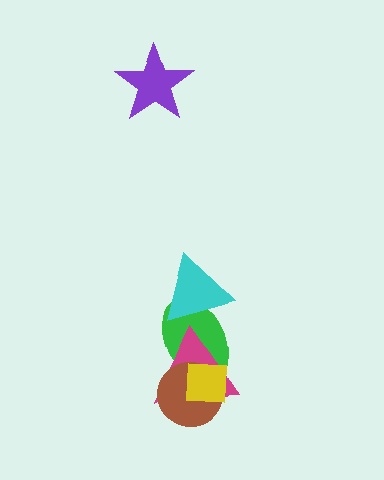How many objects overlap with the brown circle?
3 objects overlap with the brown circle.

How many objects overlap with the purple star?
0 objects overlap with the purple star.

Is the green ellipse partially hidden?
Yes, it is partially covered by another shape.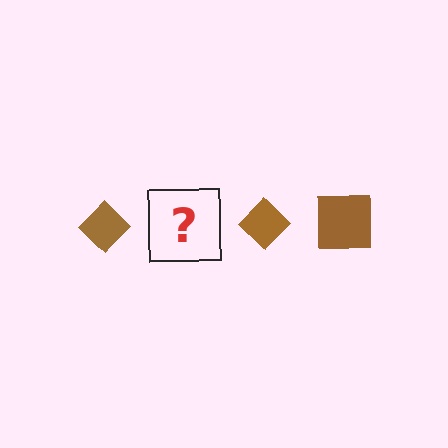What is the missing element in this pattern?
The missing element is a brown square.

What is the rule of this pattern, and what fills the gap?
The rule is that the pattern cycles through diamond, square shapes in brown. The gap should be filled with a brown square.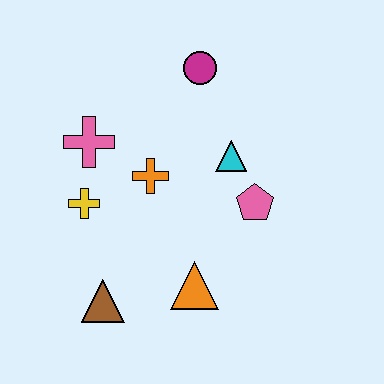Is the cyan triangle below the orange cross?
No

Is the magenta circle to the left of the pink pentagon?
Yes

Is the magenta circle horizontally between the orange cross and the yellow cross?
No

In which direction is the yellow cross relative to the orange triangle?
The yellow cross is to the left of the orange triangle.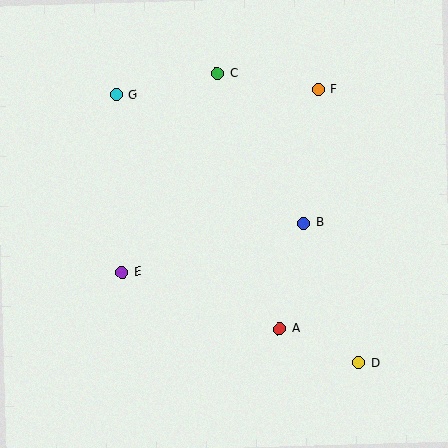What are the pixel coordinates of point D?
Point D is at (359, 363).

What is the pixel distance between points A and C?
The distance between A and C is 263 pixels.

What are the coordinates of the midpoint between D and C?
The midpoint between D and C is at (288, 218).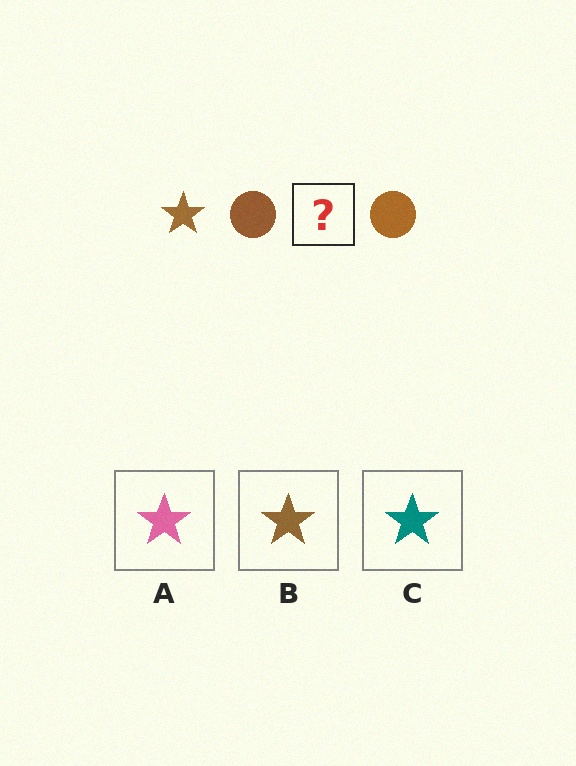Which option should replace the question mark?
Option B.